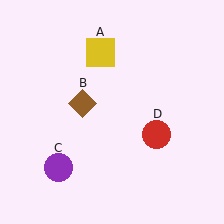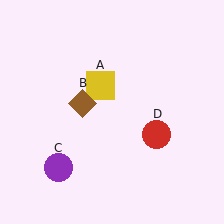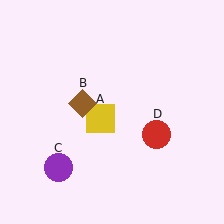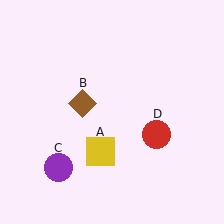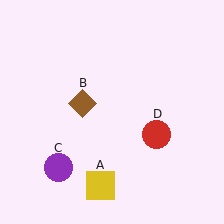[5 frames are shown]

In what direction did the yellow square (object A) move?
The yellow square (object A) moved down.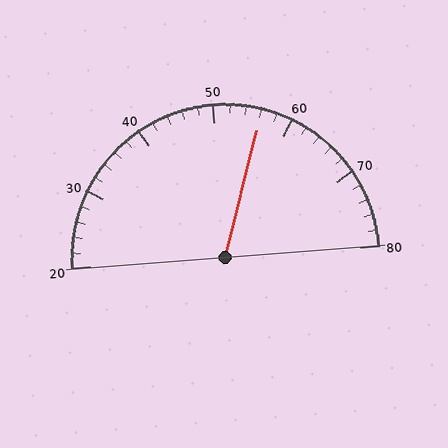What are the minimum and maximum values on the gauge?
The gauge ranges from 20 to 80.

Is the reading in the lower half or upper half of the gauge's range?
The reading is in the upper half of the range (20 to 80).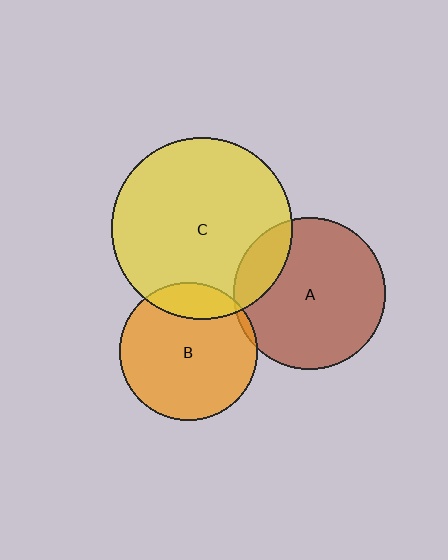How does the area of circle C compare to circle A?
Approximately 1.4 times.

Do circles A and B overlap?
Yes.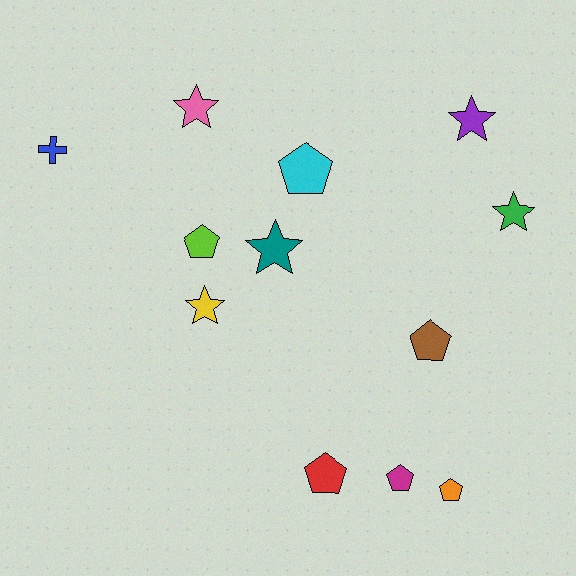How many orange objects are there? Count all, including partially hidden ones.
There is 1 orange object.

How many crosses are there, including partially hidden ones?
There is 1 cross.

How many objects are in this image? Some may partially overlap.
There are 12 objects.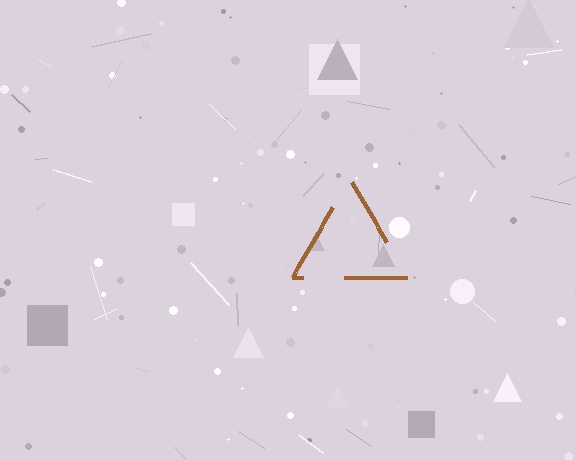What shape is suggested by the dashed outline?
The dashed outline suggests a triangle.